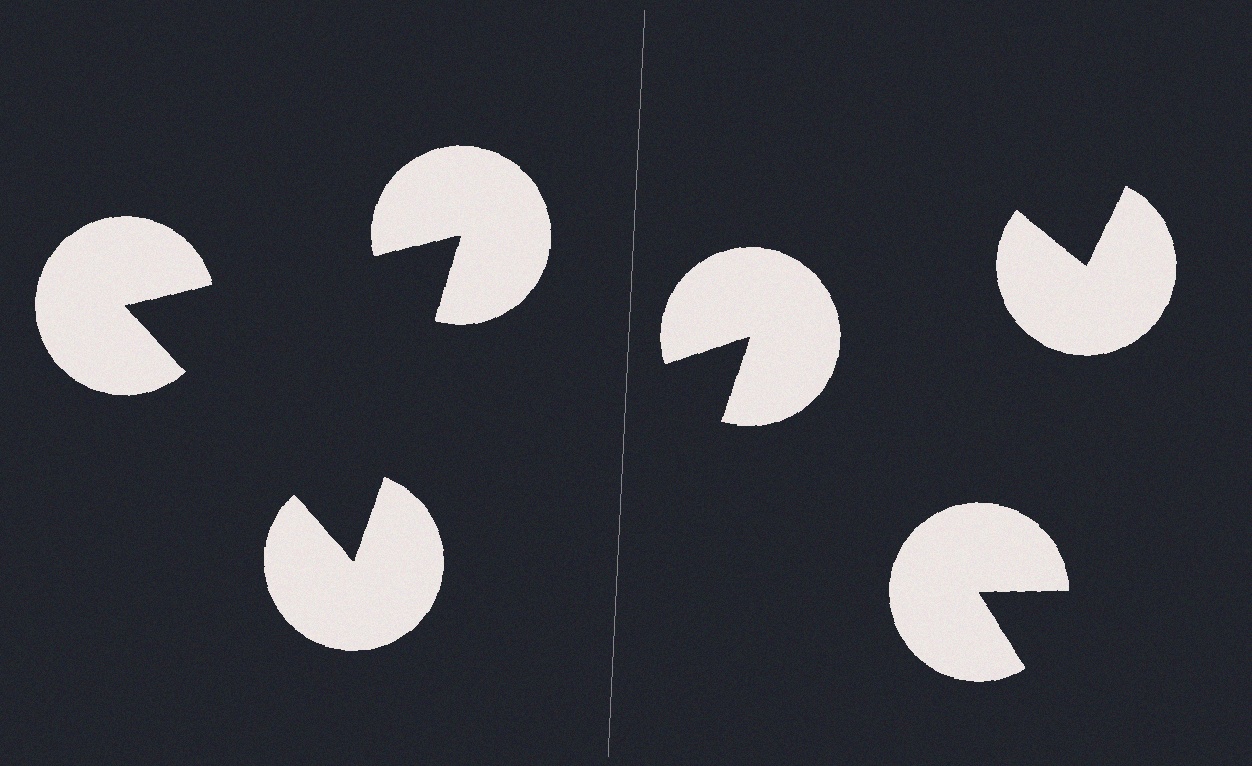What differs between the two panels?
The pac-man discs are positioned identically on both sides; only the wedge orientations differ. On the left they align to a triangle; on the right they are misaligned.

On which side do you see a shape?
An illusory triangle appears on the left side. On the right side the wedge cuts are rotated, so no coherent shape forms.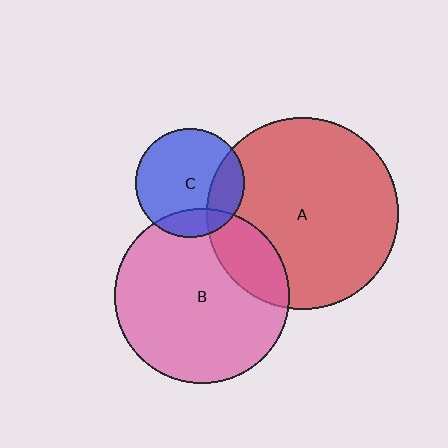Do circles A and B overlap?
Yes.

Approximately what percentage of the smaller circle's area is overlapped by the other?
Approximately 20%.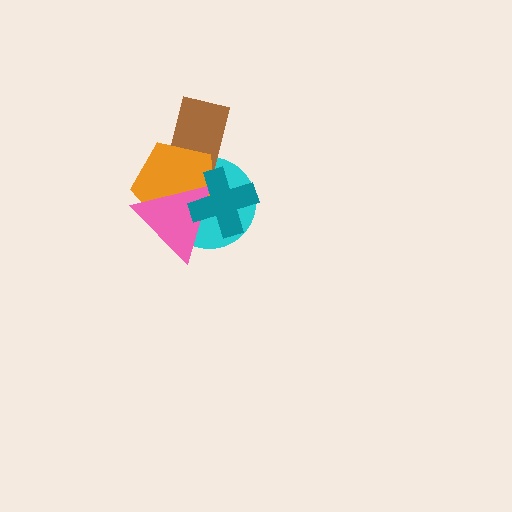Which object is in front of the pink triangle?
The teal cross is in front of the pink triangle.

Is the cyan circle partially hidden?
Yes, it is partially covered by another shape.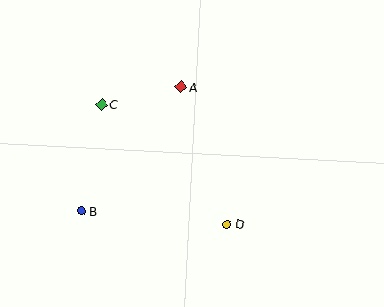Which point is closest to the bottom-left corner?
Point B is closest to the bottom-left corner.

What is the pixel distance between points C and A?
The distance between C and A is 81 pixels.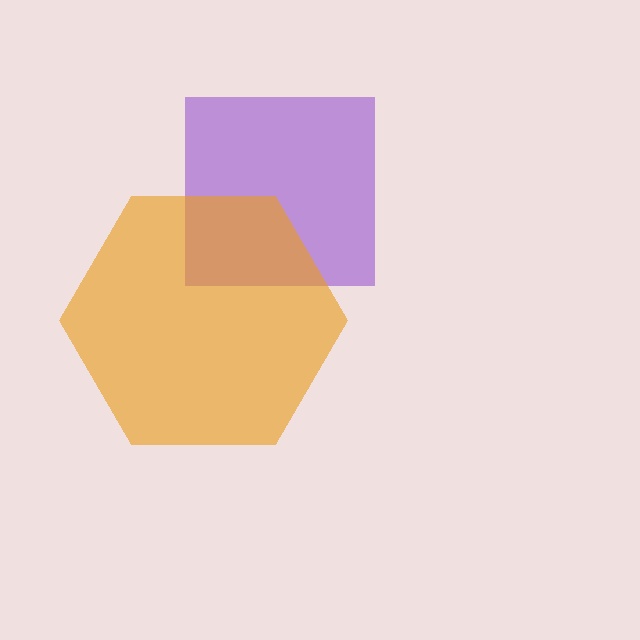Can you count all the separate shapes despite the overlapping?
Yes, there are 2 separate shapes.